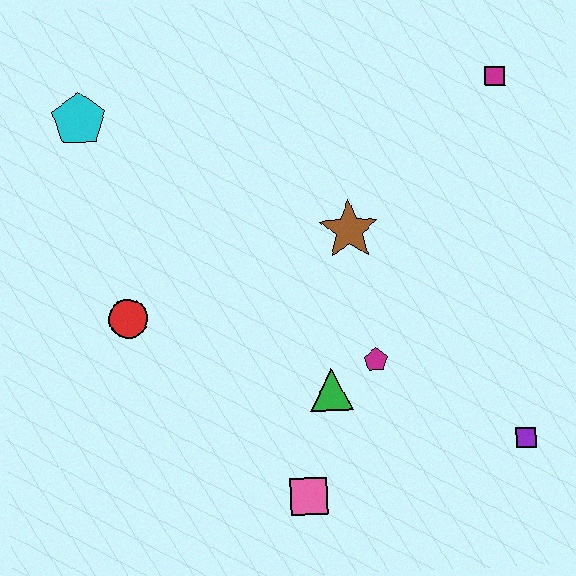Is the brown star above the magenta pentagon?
Yes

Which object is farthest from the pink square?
The magenta square is farthest from the pink square.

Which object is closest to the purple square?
The magenta pentagon is closest to the purple square.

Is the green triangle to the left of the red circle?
No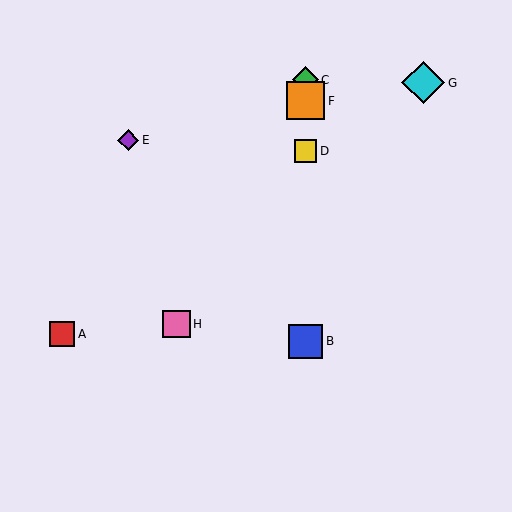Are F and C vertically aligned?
Yes, both are at x≈306.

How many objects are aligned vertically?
4 objects (B, C, D, F) are aligned vertically.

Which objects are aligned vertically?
Objects B, C, D, F are aligned vertically.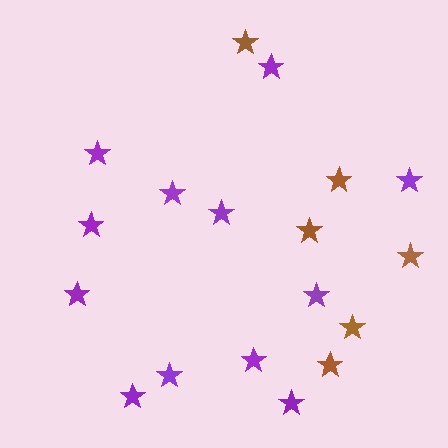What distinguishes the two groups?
There are 2 groups: one group of brown stars (6) and one group of purple stars (12).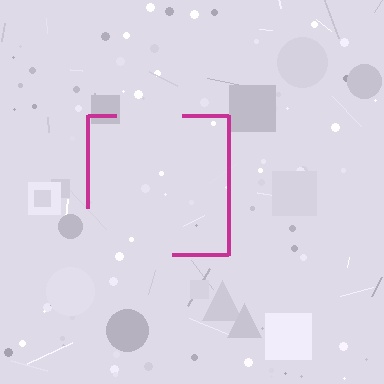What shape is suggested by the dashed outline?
The dashed outline suggests a square.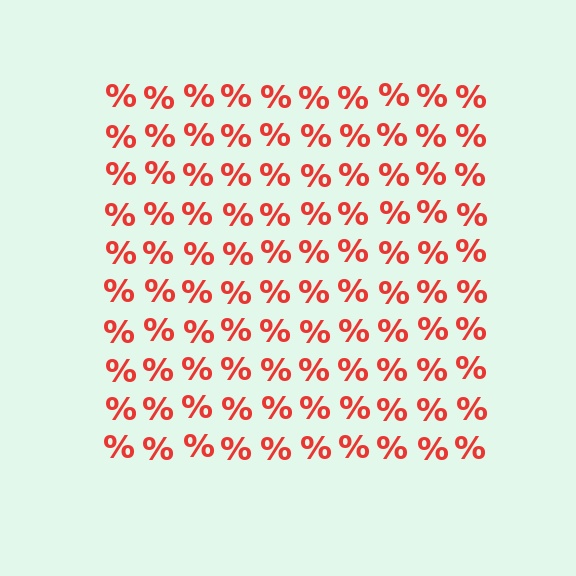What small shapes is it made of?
It is made of small percent signs.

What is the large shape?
The large shape is a square.